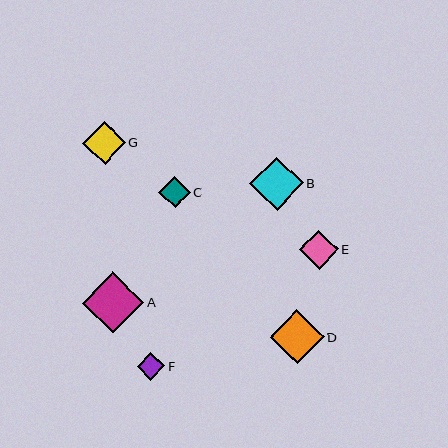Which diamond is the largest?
Diamond A is the largest with a size of approximately 61 pixels.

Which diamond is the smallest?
Diamond F is the smallest with a size of approximately 28 pixels.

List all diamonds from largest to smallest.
From largest to smallest: A, D, B, G, E, C, F.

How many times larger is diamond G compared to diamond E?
Diamond G is approximately 1.1 times the size of diamond E.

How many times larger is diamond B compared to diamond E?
Diamond B is approximately 1.4 times the size of diamond E.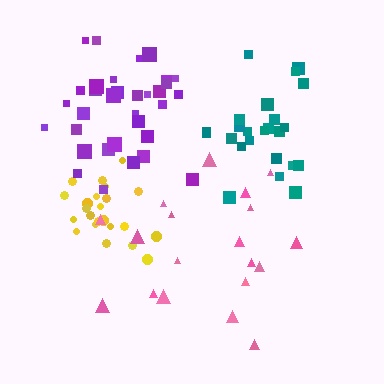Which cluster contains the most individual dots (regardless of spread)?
Purple (33).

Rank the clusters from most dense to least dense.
yellow, teal, purple, pink.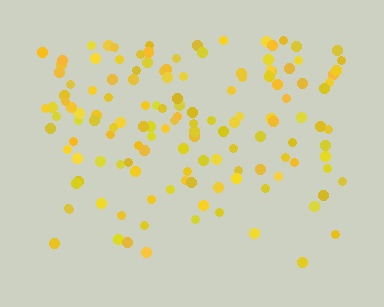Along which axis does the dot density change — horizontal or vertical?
Vertical.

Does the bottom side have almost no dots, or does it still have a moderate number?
Still a moderate number, just noticeably fewer than the top.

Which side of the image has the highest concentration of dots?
The top.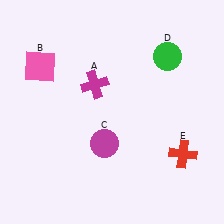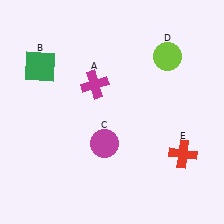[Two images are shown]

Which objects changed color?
B changed from pink to green. D changed from green to lime.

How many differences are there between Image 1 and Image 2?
There are 2 differences between the two images.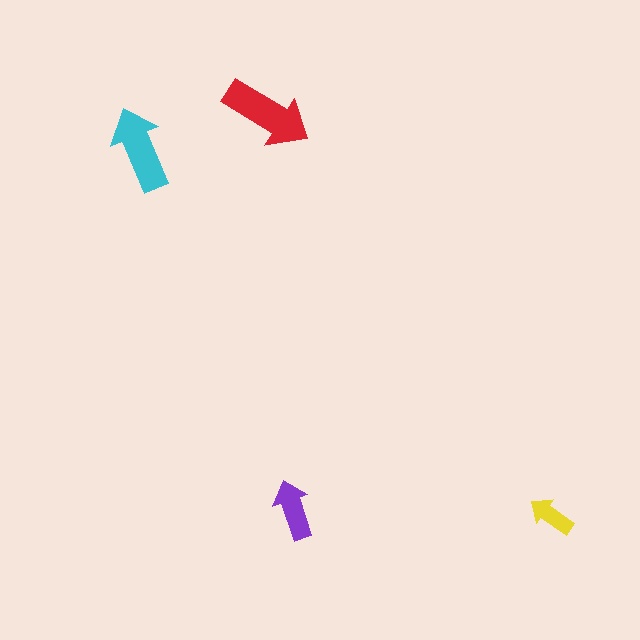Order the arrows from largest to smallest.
the red one, the cyan one, the purple one, the yellow one.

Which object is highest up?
The red arrow is topmost.